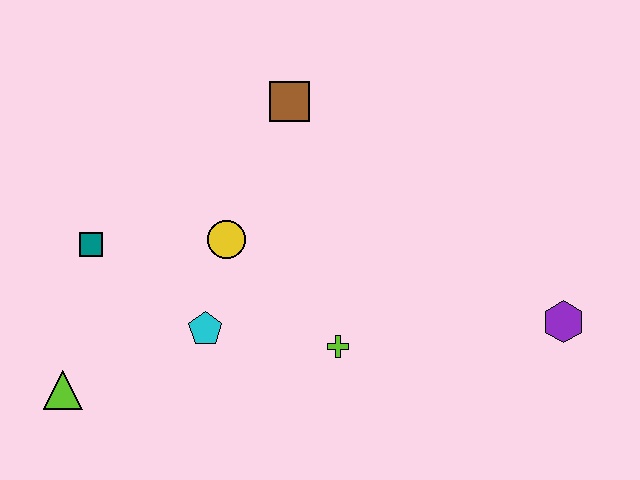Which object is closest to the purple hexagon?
The lime cross is closest to the purple hexagon.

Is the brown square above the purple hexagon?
Yes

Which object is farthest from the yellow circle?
The purple hexagon is farthest from the yellow circle.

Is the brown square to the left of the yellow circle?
No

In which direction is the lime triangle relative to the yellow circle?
The lime triangle is to the left of the yellow circle.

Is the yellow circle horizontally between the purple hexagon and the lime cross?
No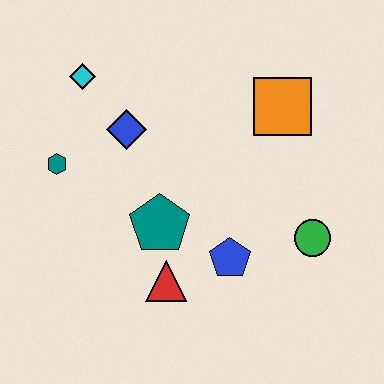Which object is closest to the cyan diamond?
The blue diamond is closest to the cyan diamond.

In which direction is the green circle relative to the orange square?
The green circle is below the orange square.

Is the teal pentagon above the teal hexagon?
No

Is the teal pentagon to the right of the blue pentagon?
No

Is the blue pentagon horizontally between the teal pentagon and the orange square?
Yes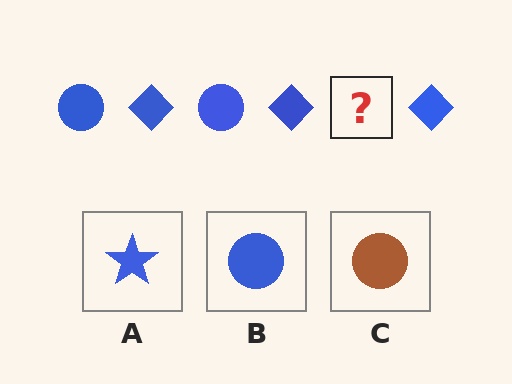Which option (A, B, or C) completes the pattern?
B.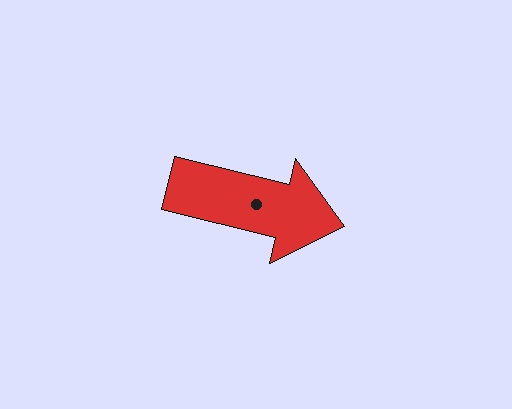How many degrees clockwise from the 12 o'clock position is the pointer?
Approximately 104 degrees.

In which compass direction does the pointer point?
East.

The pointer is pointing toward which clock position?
Roughly 3 o'clock.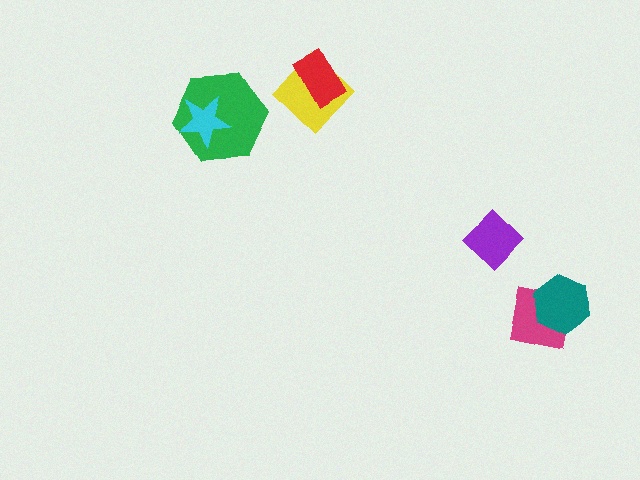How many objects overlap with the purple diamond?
0 objects overlap with the purple diamond.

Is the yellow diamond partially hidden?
Yes, it is partially covered by another shape.